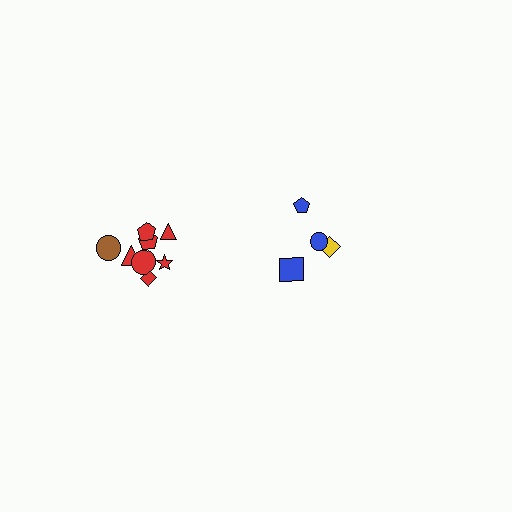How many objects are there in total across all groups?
There are 12 objects.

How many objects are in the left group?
There are 8 objects.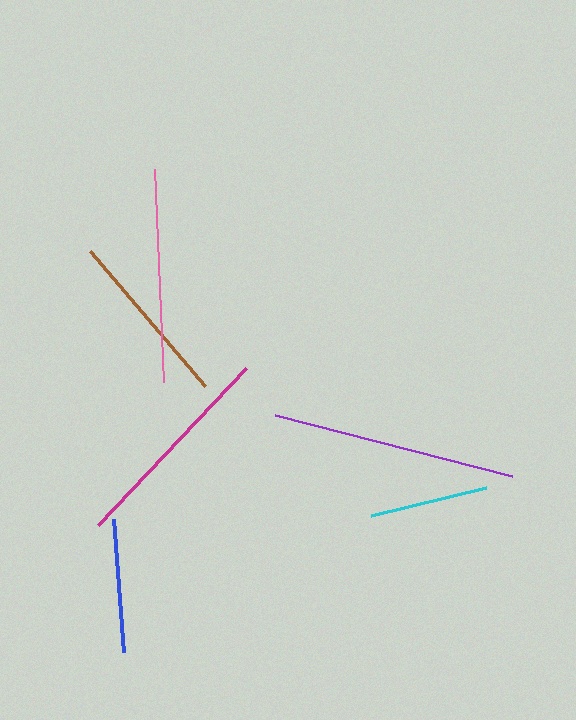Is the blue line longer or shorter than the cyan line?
The blue line is longer than the cyan line.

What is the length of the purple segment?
The purple segment is approximately 245 pixels long.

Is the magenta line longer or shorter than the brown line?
The magenta line is longer than the brown line.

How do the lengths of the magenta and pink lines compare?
The magenta and pink lines are approximately the same length.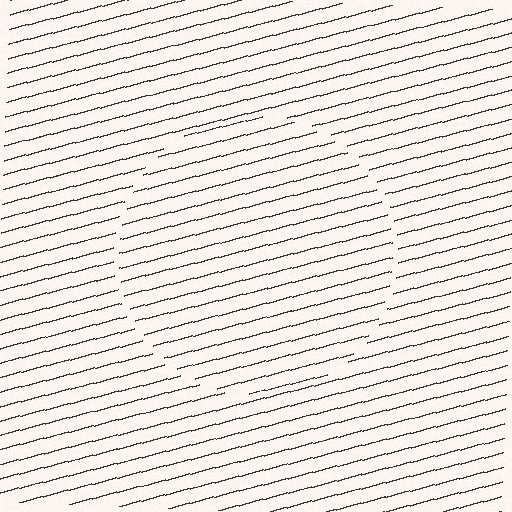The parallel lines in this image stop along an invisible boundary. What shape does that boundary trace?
An illusory circle. The interior of the shape contains the same grating, shifted by half a period — the contour is defined by the phase discontinuity where line-ends from the inner and outer gratings abut.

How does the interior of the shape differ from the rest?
The interior of the shape contains the same grating, shifted by half a period — the contour is defined by the phase discontinuity where line-ends from the inner and outer gratings abut.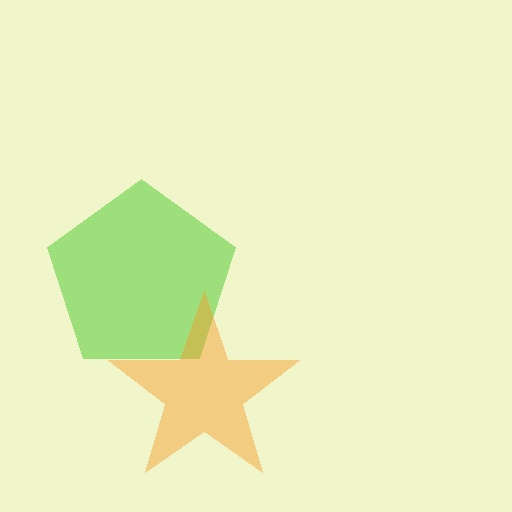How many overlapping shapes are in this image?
There are 2 overlapping shapes in the image.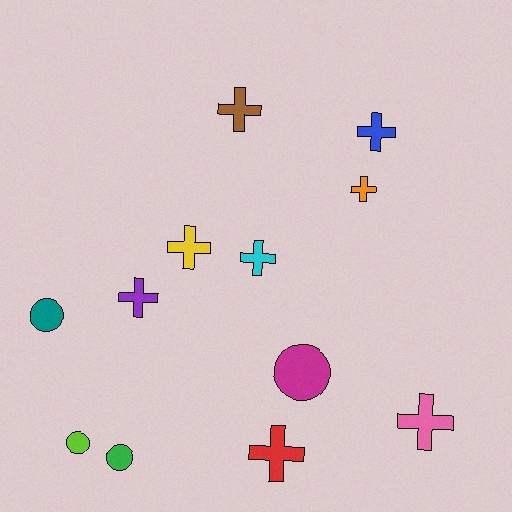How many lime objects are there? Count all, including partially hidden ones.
There is 1 lime object.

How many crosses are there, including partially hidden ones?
There are 8 crosses.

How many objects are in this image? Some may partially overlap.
There are 12 objects.